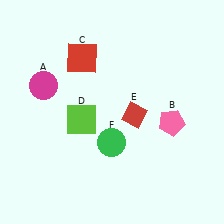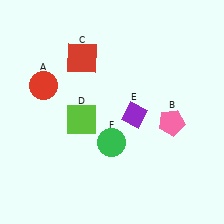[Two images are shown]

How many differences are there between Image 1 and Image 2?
There are 2 differences between the two images.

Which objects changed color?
A changed from magenta to red. E changed from red to purple.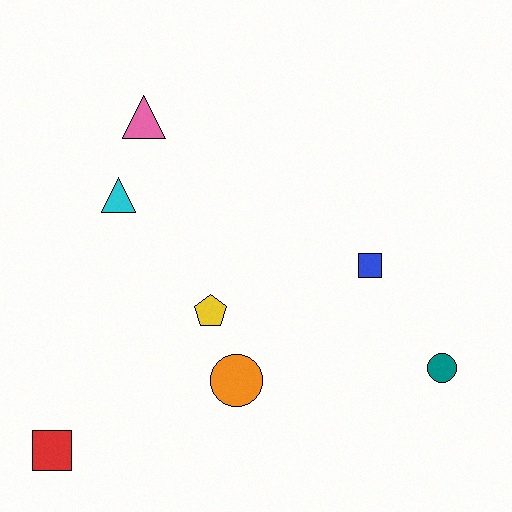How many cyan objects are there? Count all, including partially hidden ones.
There is 1 cyan object.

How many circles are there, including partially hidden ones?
There are 2 circles.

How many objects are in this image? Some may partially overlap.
There are 7 objects.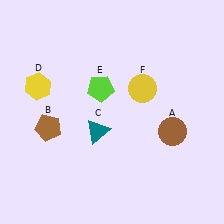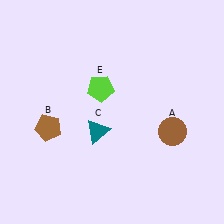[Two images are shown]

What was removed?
The yellow hexagon (D), the yellow circle (F) were removed in Image 2.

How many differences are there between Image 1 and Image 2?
There are 2 differences between the two images.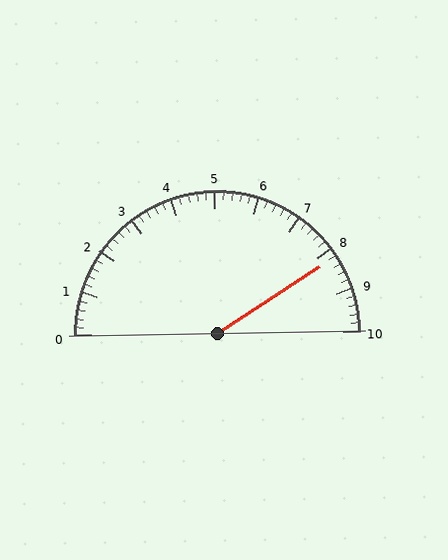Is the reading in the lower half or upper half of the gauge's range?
The reading is in the upper half of the range (0 to 10).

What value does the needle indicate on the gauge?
The needle indicates approximately 8.2.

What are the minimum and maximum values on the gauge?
The gauge ranges from 0 to 10.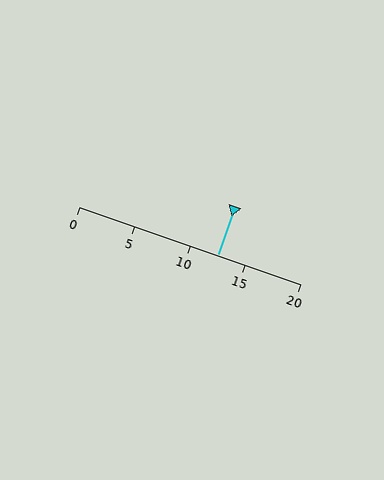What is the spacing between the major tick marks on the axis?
The major ticks are spaced 5 apart.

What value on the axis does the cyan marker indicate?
The marker indicates approximately 12.5.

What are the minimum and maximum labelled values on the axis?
The axis runs from 0 to 20.